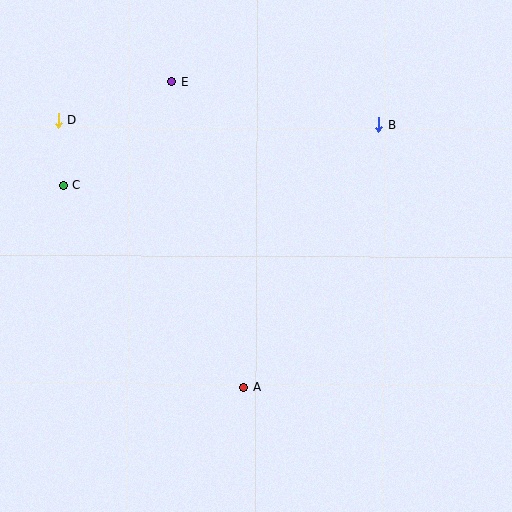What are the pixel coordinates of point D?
Point D is at (58, 120).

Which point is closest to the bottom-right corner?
Point A is closest to the bottom-right corner.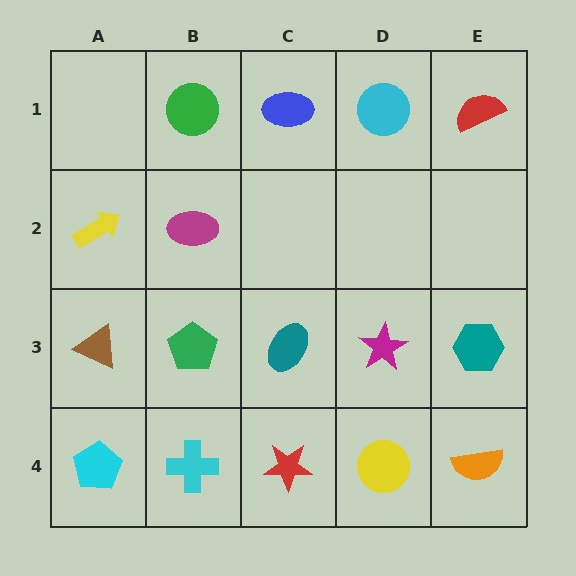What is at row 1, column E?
A red semicircle.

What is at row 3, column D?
A magenta star.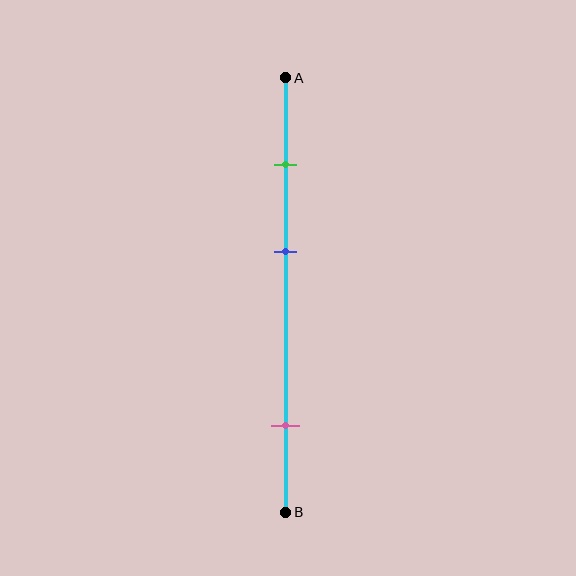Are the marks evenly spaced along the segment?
No, the marks are not evenly spaced.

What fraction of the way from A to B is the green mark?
The green mark is approximately 20% (0.2) of the way from A to B.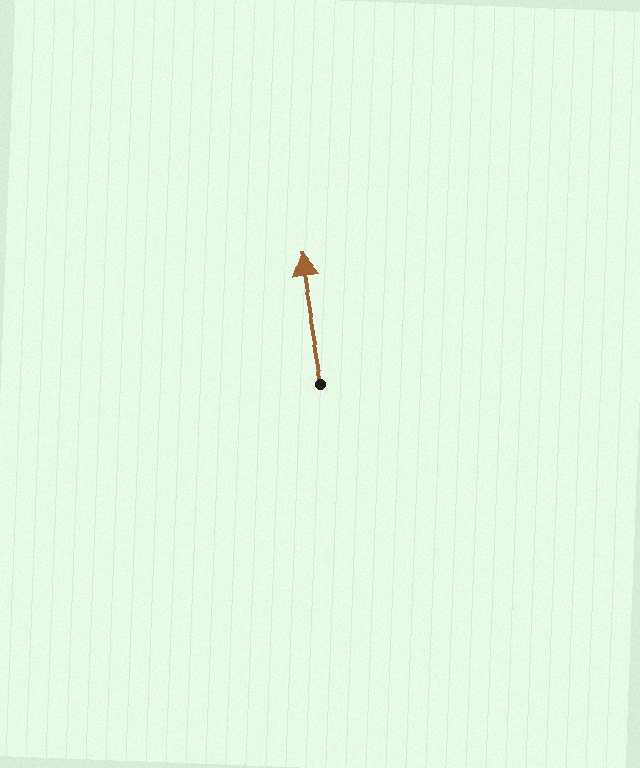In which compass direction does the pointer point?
North.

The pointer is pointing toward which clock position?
Roughly 12 o'clock.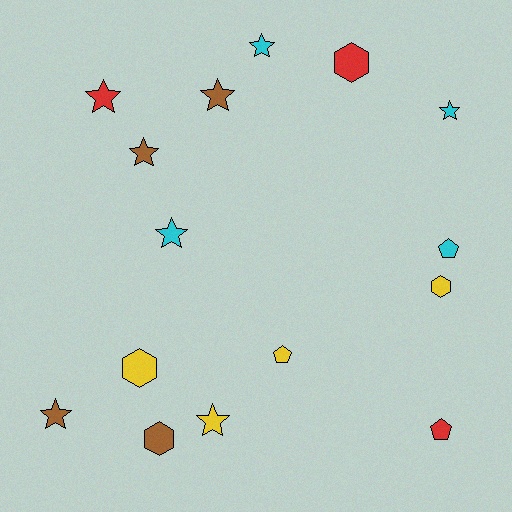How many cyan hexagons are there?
There are no cyan hexagons.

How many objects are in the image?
There are 15 objects.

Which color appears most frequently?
Cyan, with 4 objects.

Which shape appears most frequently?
Star, with 8 objects.